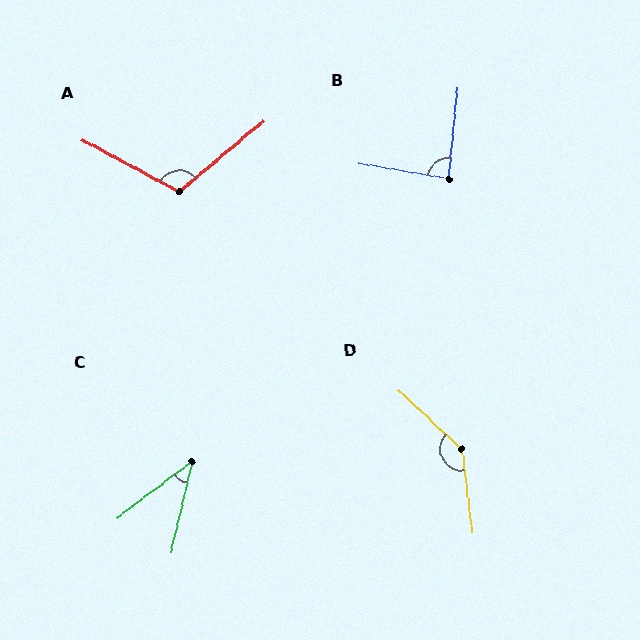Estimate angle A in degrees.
Approximately 112 degrees.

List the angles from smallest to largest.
C (40°), B (86°), A (112°), D (140°).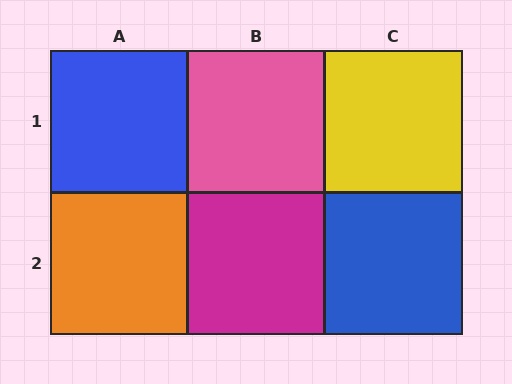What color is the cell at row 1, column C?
Yellow.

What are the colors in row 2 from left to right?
Orange, magenta, blue.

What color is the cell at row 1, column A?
Blue.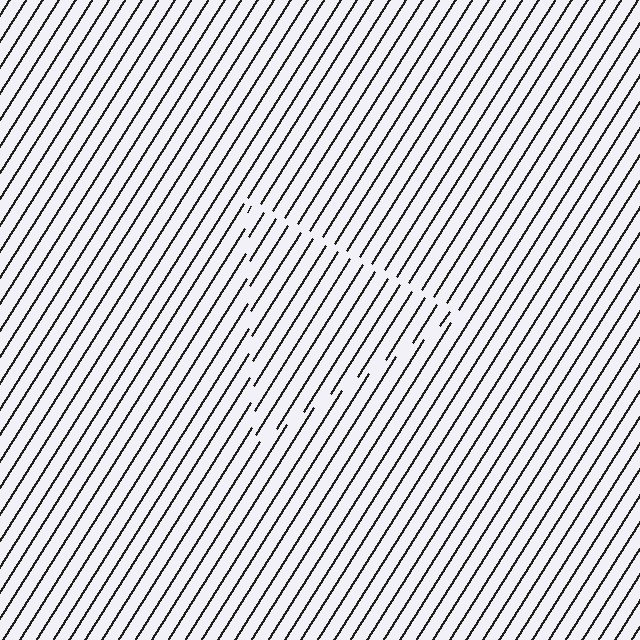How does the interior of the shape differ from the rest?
The interior of the shape contains the same grating, shifted by half a period — the contour is defined by the phase discontinuity where line-ends from the inner and outer gratings abut.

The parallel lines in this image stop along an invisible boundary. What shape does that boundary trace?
An illusory triangle. The interior of the shape contains the same grating, shifted by half a period — the contour is defined by the phase discontinuity where line-ends from the inner and outer gratings abut.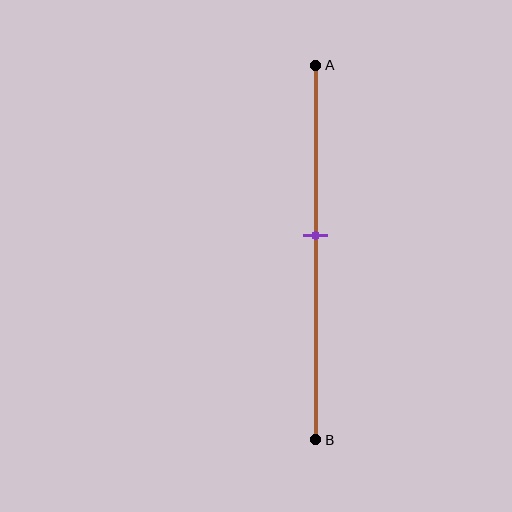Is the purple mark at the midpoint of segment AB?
No, the mark is at about 45% from A, not at the 50% midpoint.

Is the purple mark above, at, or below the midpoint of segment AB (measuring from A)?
The purple mark is above the midpoint of segment AB.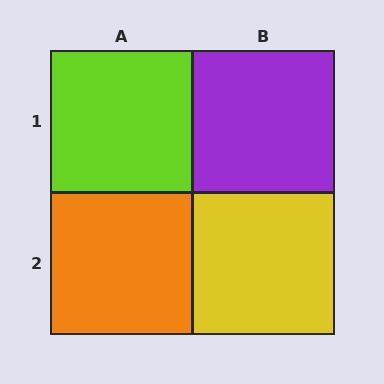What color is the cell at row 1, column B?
Purple.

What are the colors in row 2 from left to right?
Orange, yellow.